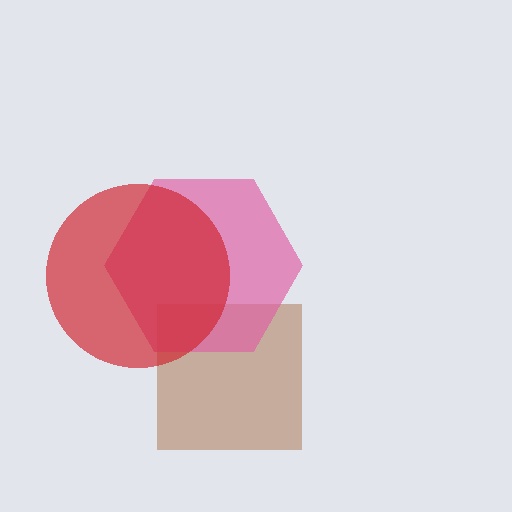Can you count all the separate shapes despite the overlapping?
Yes, there are 3 separate shapes.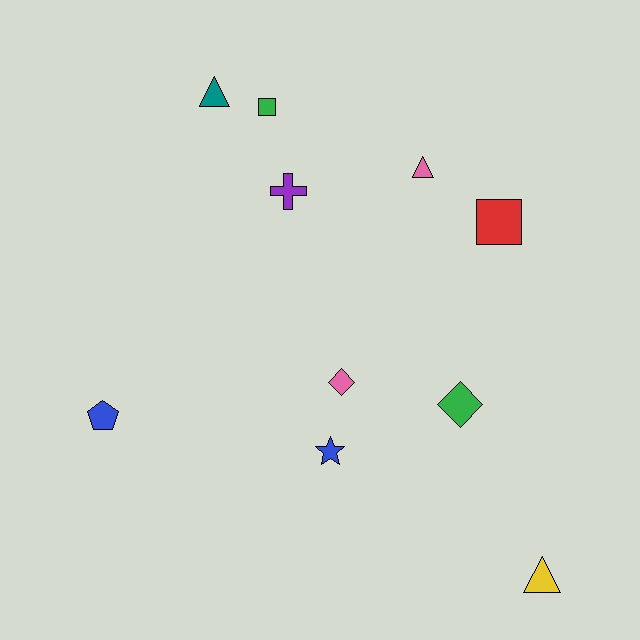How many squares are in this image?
There are 2 squares.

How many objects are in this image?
There are 10 objects.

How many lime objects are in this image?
There are no lime objects.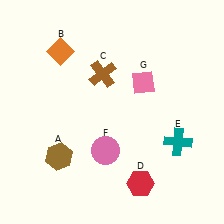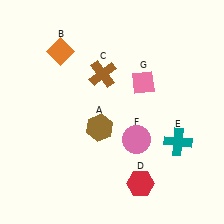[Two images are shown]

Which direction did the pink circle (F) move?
The pink circle (F) moved right.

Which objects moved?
The objects that moved are: the brown hexagon (A), the pink circle (F).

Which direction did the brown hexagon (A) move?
The brown hexagon (A) moved right.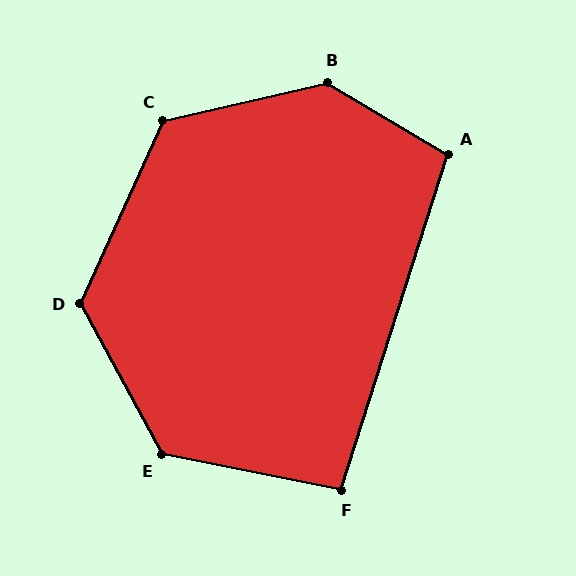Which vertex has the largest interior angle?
B, at approximately 136 degrees.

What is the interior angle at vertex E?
Approximately 130 degrees (obtuse).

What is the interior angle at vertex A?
Approximately 103 degrees (obtuse).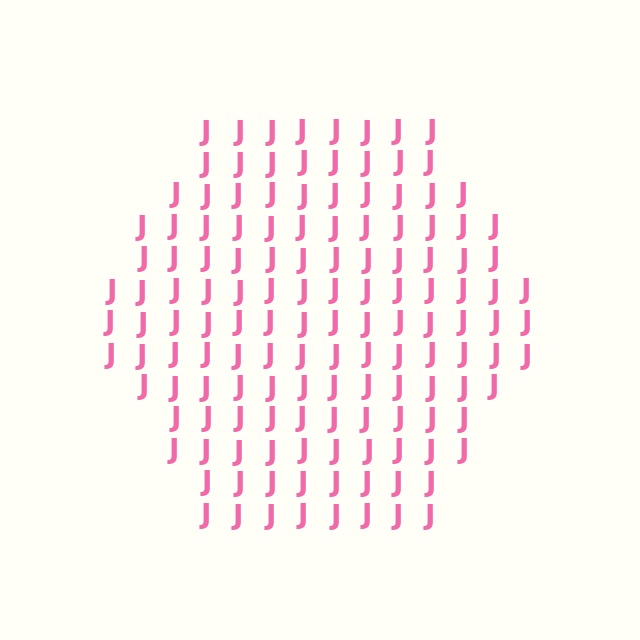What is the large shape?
The large shape is a hexagon.